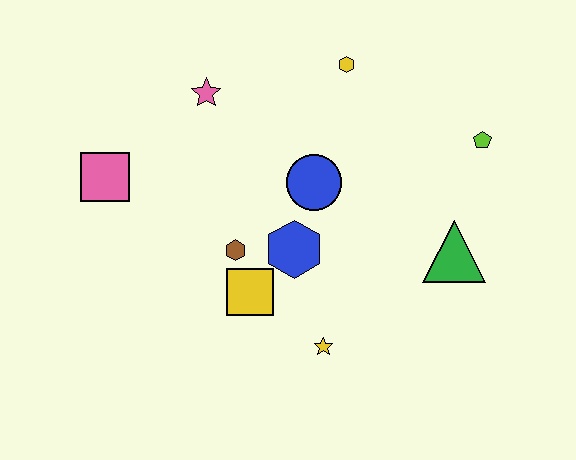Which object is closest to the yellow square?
The brown hexagon is closest to the yellow square.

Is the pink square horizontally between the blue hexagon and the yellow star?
No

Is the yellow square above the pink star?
No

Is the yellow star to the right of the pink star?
Yes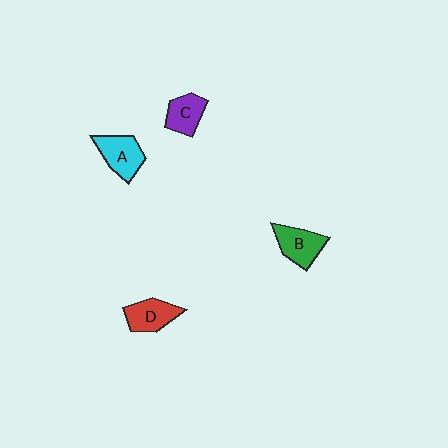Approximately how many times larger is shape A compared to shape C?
Approximately 1.2 times.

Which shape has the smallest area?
Shape C (purple).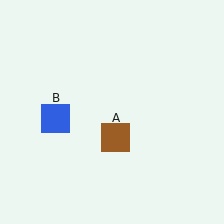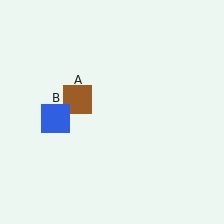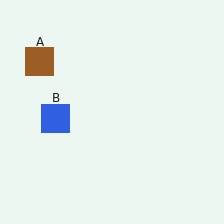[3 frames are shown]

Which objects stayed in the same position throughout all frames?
Blue square (object B) remained stationary.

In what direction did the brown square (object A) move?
The brown square (object A) moved up and to the left.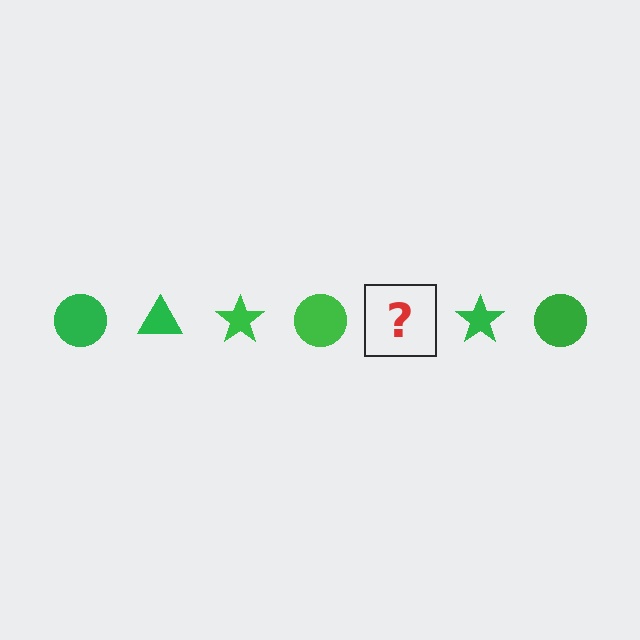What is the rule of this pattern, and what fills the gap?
The rule is that the pattern cycles through circle, triangle, star shapes in green. The gap should be filled with a green triangle.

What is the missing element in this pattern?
The missing element is a green triangle.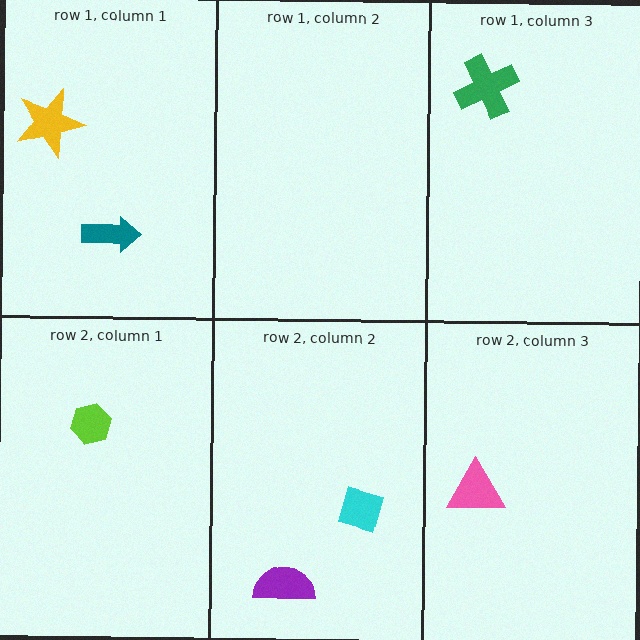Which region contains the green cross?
The row 1, column 3 region.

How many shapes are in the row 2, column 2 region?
2.